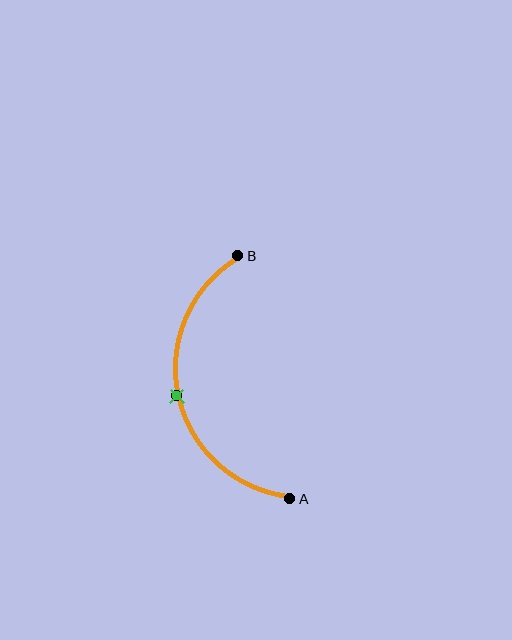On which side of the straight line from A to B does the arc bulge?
The arc bulges to the left of the straight line connecting A and B.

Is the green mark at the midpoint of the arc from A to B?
Yes. The green mark lies on the arc at equal arc-length from both A and B — it is the arc midpoint.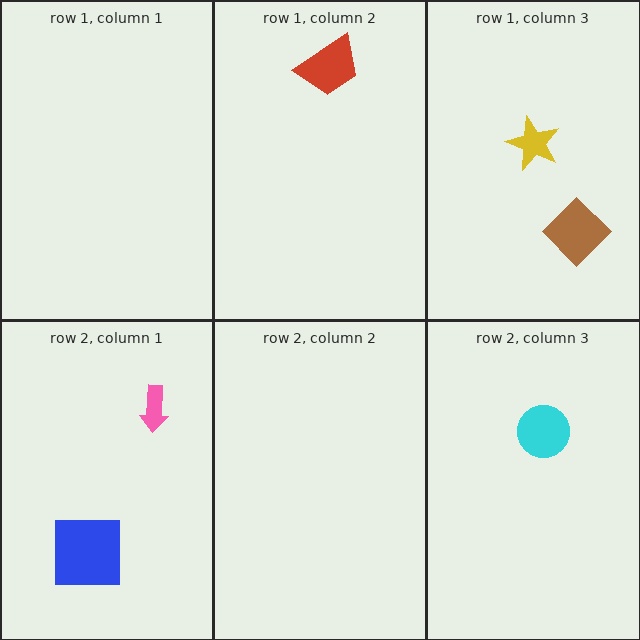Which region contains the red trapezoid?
The row 1, column 2 region.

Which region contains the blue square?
The row 2, column 1 region.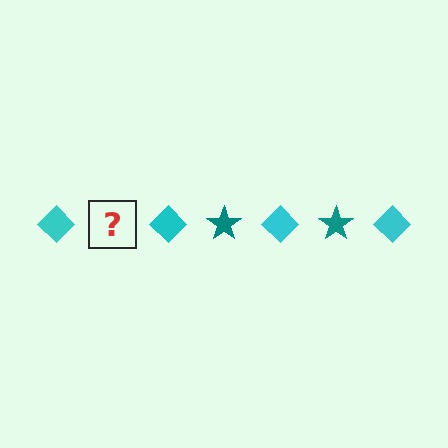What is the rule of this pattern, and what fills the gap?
The rule is that the pattern alternates between cyan diamond and teal star. The gap should be filled with a teal star.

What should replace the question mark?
The question mark should be replaced with a teal star.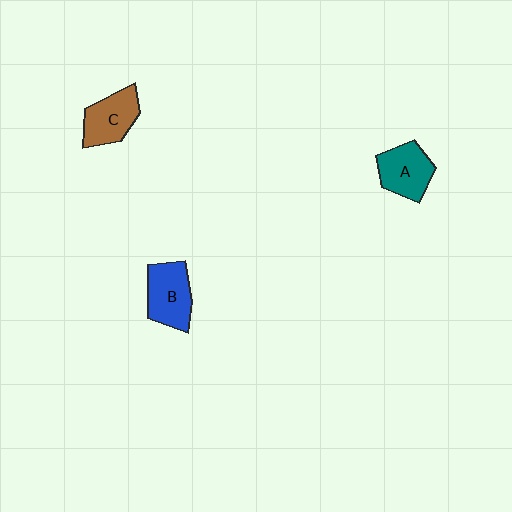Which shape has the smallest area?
Shape C (brown).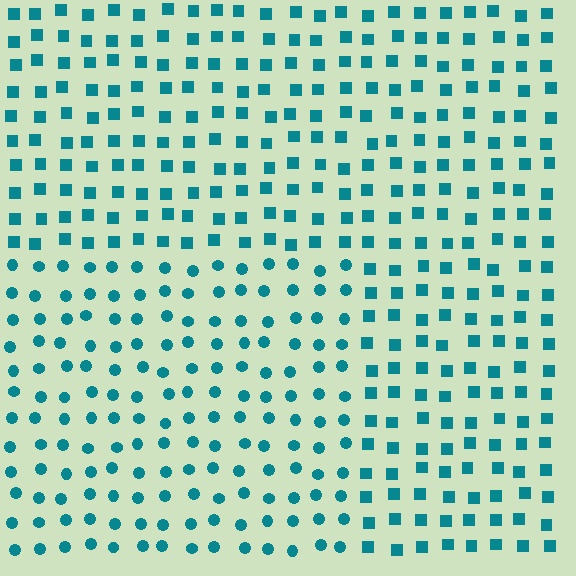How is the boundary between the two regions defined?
The boundary is defined by a change in element shape: circles inside vs. squares outside. All elements share the same color and spacing.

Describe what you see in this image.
The image is filled with small teal elements arranged in a uniform grid. A rectangle-shaped region contains circles, while the surrounding area contains squares. The boundary is defined purely by the change in element shape.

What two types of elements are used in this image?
The image uses circles inside the rectangle region and squares outside it.